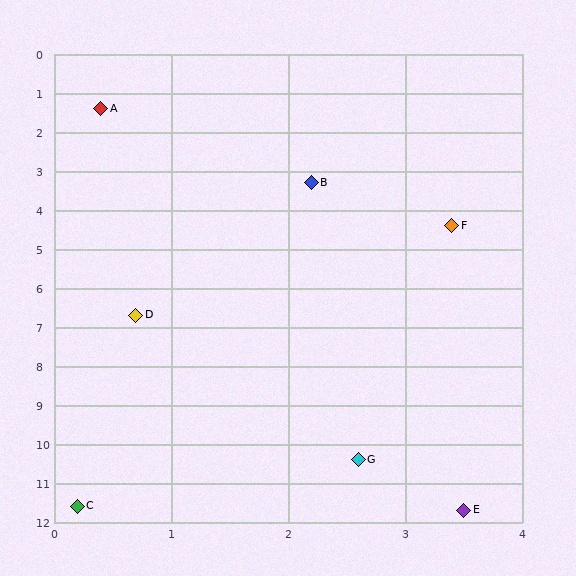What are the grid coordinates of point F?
Point F is at approximately (3.4, 4.4).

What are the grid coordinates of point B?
Point B is at approximately (2.2, 3.3).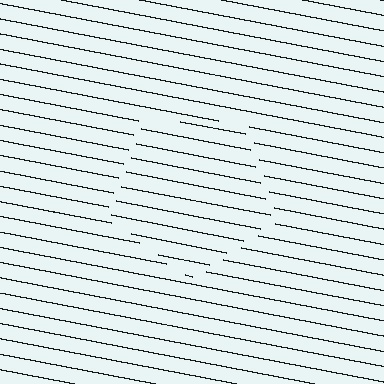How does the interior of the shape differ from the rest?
The interior of the shape contains the same grating, shifted by half a period — the contour is defined by the phase discontinuity where line-ends from the inner and outer gratings abut.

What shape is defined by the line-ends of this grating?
An illusory pentagon. The interior of the shape contains the same grating, shifted by half a period — the contour is defined by the phase discontinuity where line-ends from the inner and outer gratings abut.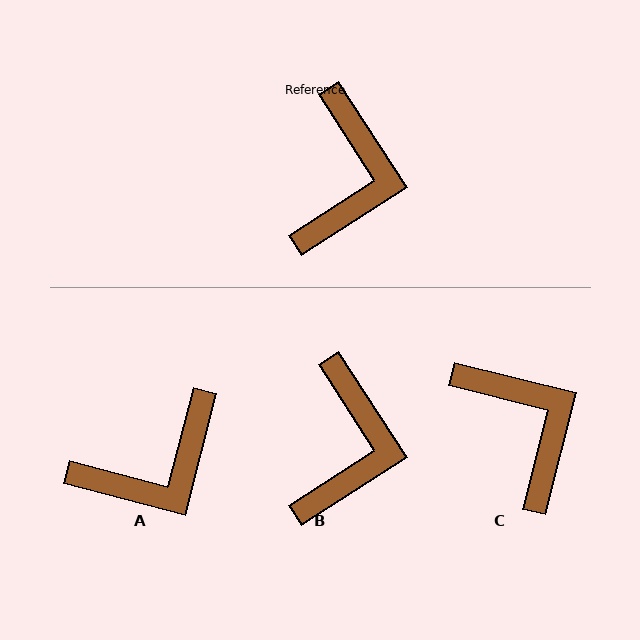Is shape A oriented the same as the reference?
No, it is off by about 48 degrees.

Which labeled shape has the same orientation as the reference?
B.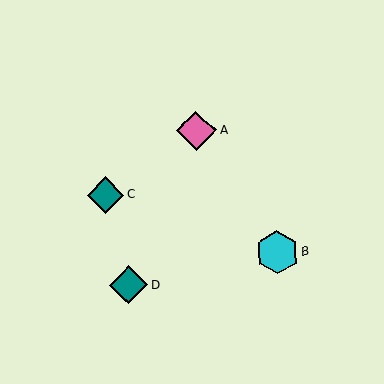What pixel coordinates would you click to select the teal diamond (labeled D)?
Click at (129, 285) to select the teal diamond D.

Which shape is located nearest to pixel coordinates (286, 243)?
The cyan hexagon (labeled B) at (277, 253) is nearest to that location.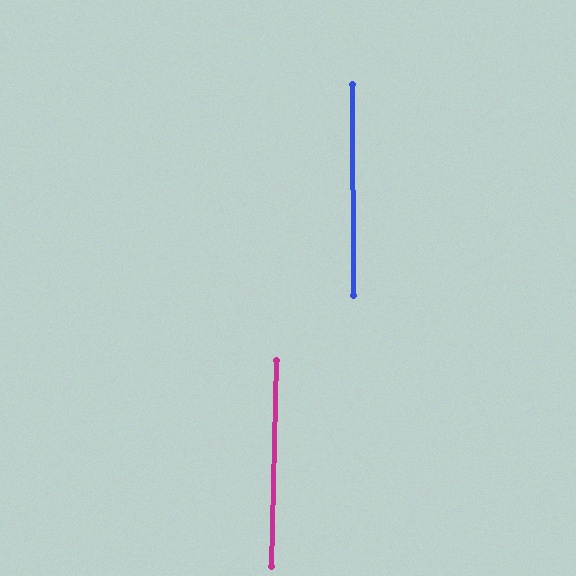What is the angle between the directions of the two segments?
Approximately 2 degrees.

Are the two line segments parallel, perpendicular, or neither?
Parallel — their directions differ by only 1.6°.